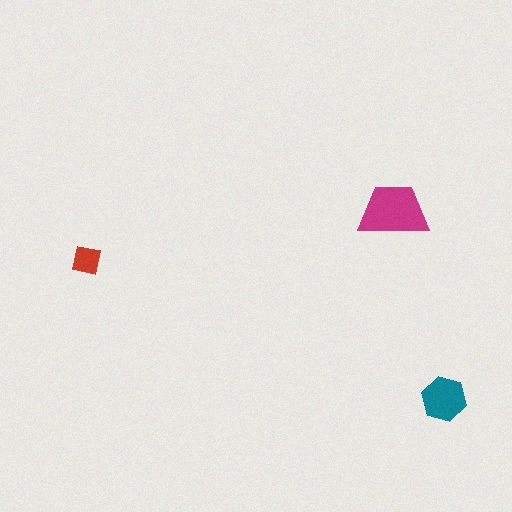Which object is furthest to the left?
The red square is leftmost.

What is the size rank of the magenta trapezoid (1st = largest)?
1st.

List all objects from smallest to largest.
The red square, the teal hexagon, the magenta trapezoid.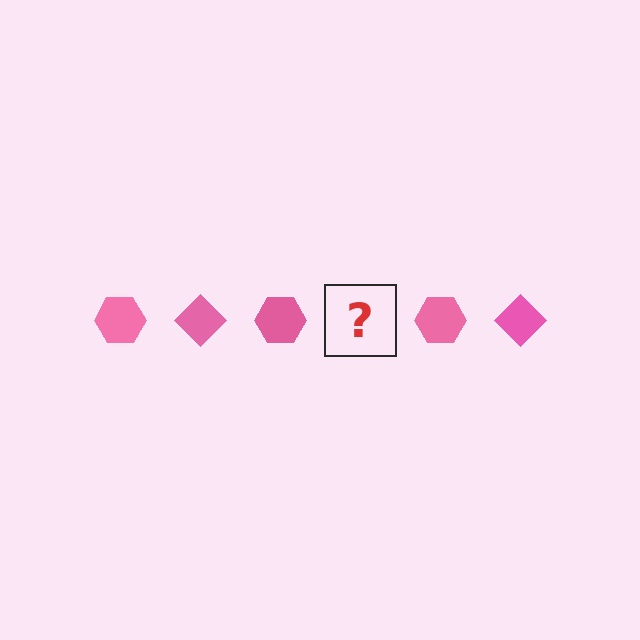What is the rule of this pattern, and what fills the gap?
The rule is that the pattern cycles through hexagon, diamond shapes in pink. The gap should be filled with a pink diamond.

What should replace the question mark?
The question mark should be replaced with a pink diamond.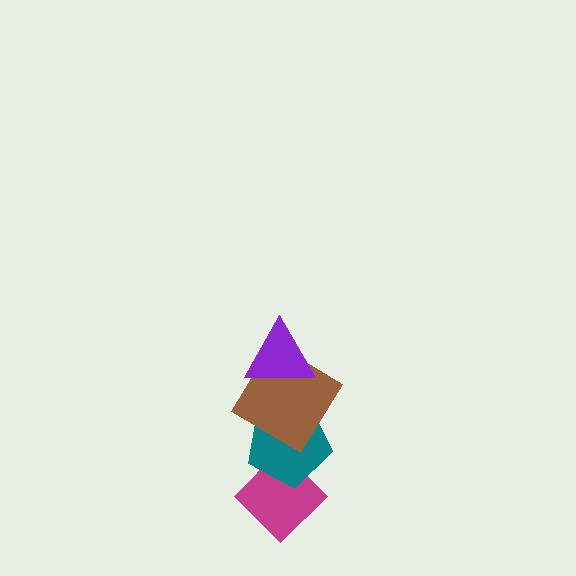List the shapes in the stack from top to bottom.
From top to bottom: the purple triangle, the brown diamond, the teal pentagon, the magenta diamond.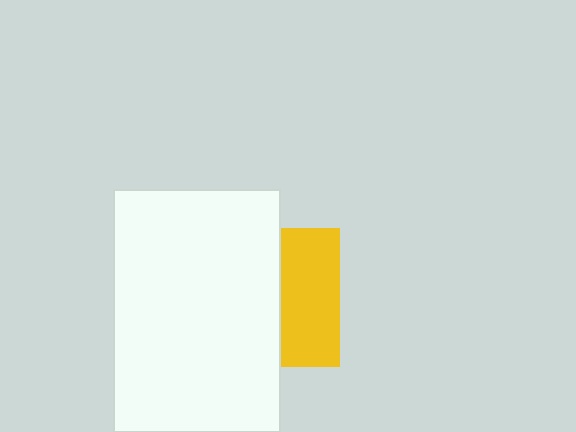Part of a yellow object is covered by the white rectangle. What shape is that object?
It is a square.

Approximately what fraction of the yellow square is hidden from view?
Roughly 58% of the yellow square is hidden behind the white rectangle.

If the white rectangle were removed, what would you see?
You would see the complete yellow square.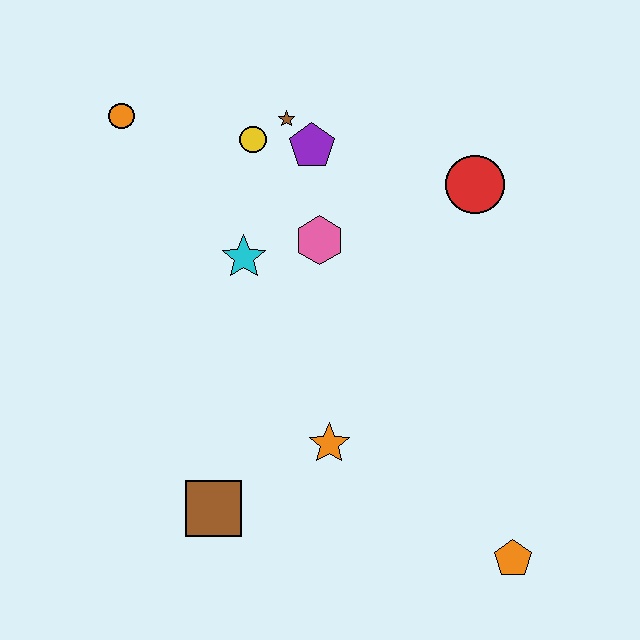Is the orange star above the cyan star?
No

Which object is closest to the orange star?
The brown square is closest to the orange star.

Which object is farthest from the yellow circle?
The orange pentagon is farthest from the yellow circle.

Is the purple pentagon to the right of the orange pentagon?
No